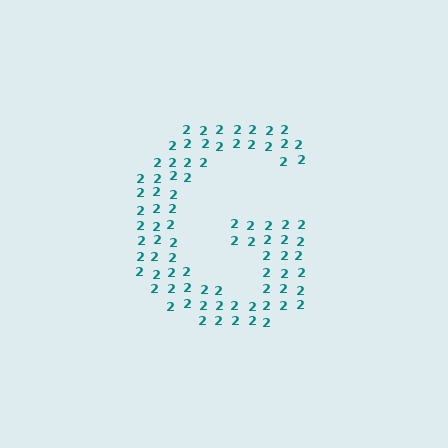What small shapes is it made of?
It is made of small digit 2's.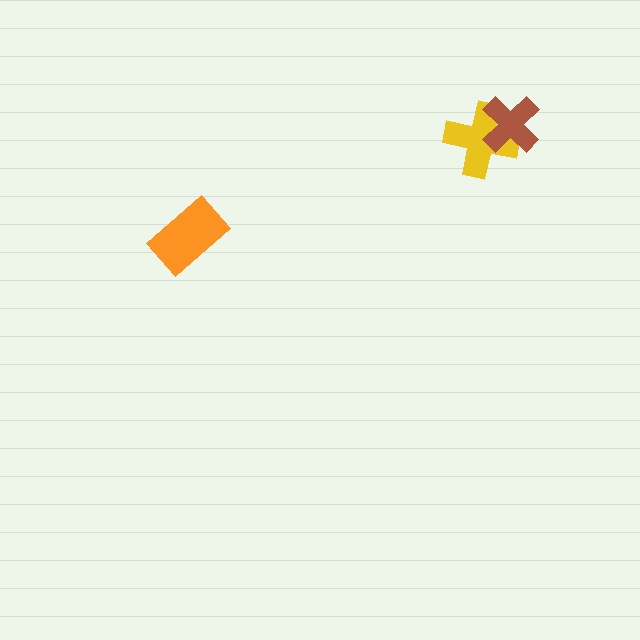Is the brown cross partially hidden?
No, no other shape covers it.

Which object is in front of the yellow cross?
The brown cross is in front of the yellow cross.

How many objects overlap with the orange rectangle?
0 objects overlap with the orange rectangle.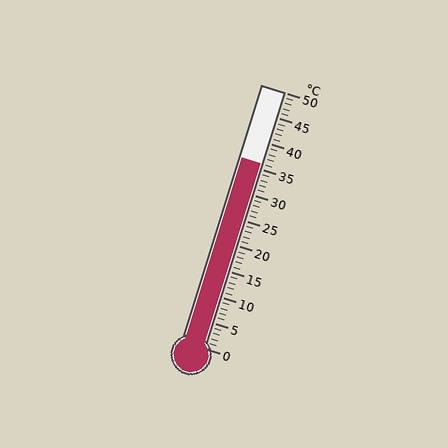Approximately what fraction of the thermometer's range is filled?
The thermometer is filled to approximately 70% of its range.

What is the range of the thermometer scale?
The thermometer scale ranges from 0°C to 50°C.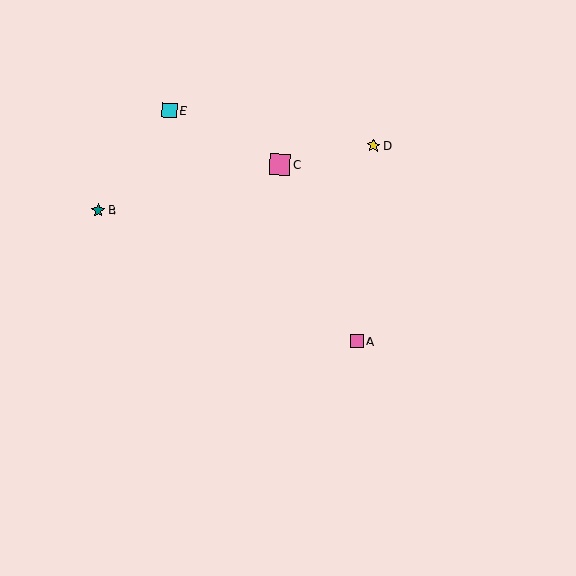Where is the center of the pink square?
The center of the pink square is at (280, 165).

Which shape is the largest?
The pink square (labeled C) is the largest.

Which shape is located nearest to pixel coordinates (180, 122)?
The cyan square (labeled E) at (169, 110) is nearest to that location.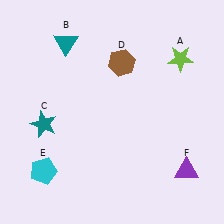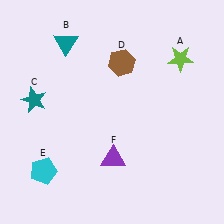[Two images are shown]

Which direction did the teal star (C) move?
The teal star (C) moved up.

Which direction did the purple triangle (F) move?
The purple triangle (F) moved left.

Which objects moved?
The objects that moved are: the teal star (C), the purple triangle (F).